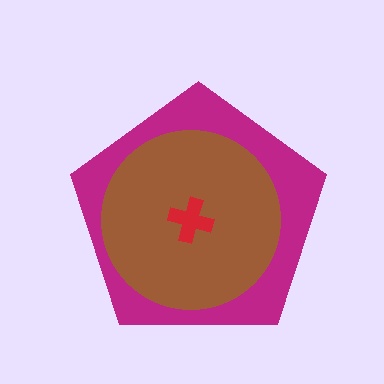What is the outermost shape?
The magenta pentagon.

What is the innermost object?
The red cross.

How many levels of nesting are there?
3.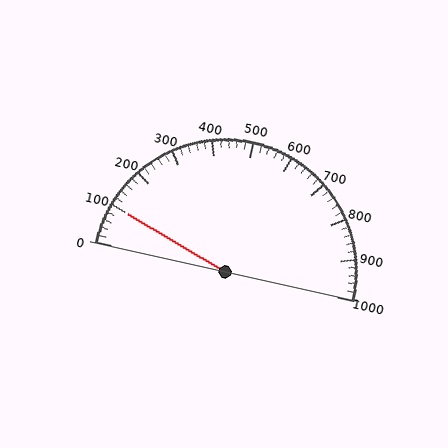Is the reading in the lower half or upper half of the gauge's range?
The reading is in the lower half of the range (0 to 1000).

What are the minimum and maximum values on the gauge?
The gauge ranges from 0 to 1000.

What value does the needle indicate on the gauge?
The needle indicates approximately 100.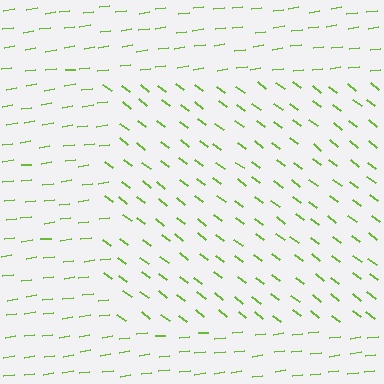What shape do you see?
I see a rectangle.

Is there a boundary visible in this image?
Yes, there is a texture boundary formed by a change in line orientation.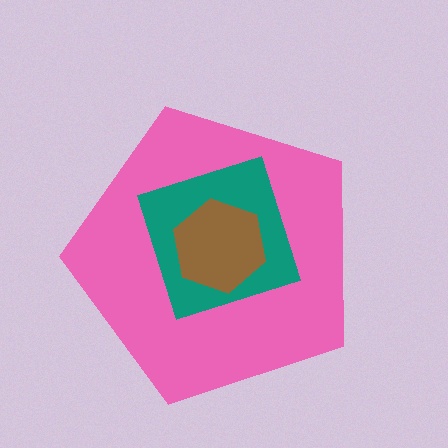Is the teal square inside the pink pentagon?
Yes.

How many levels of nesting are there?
3.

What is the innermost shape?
The brown hexagon.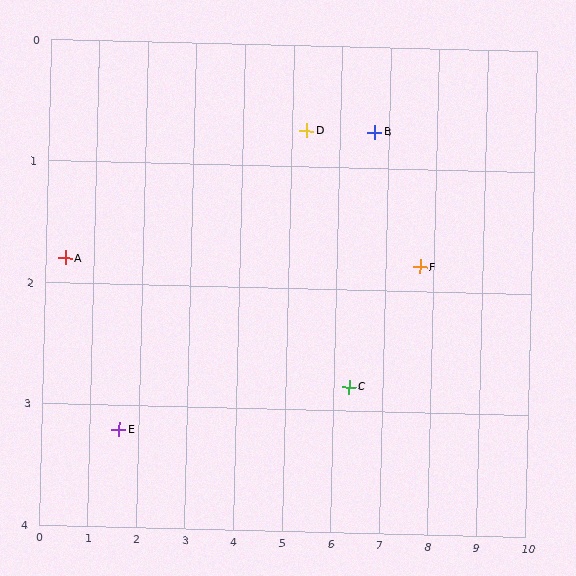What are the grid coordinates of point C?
Point C is at approximately (6.3, 2.8).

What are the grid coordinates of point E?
Point E is at approximately (1.6, 3.2).